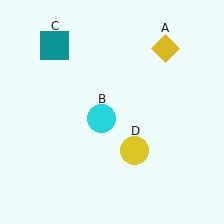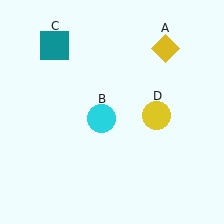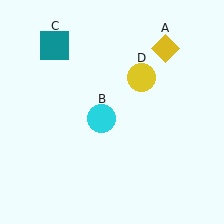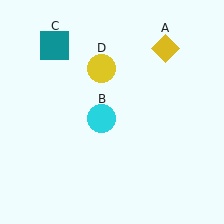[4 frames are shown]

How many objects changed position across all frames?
1 object changed position: yellow circle (object D).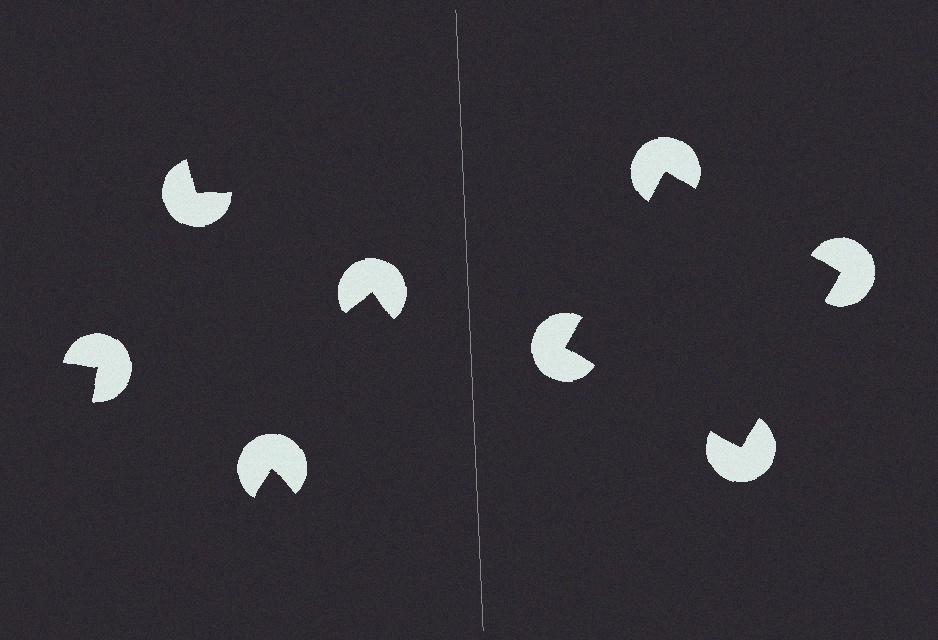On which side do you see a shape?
An illusory square appears on the right side. On the left side the wedge cuts are rotated, so no coherent shape forms.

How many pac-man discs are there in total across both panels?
8 — 4 on each side.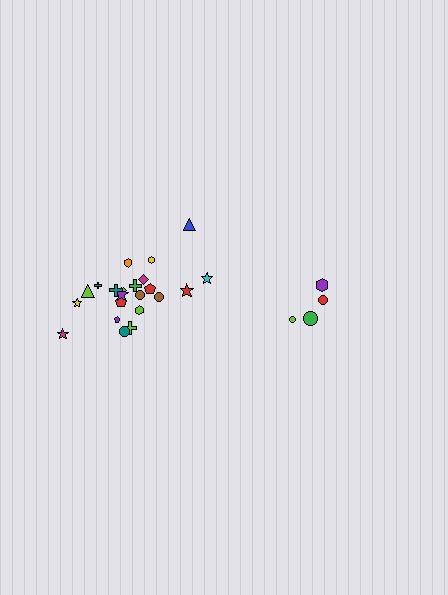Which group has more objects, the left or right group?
The left group.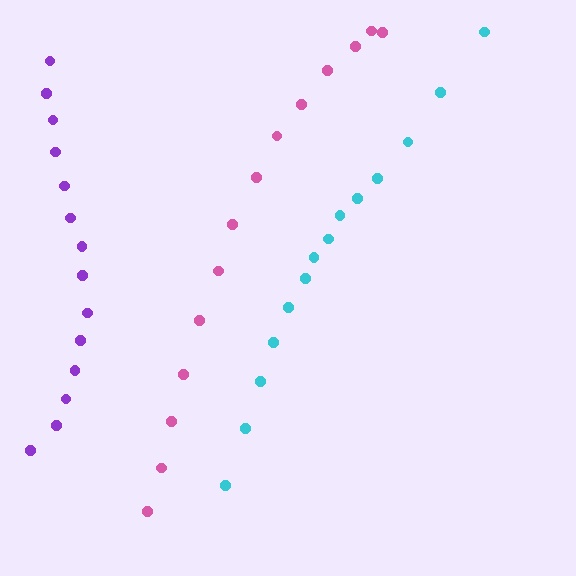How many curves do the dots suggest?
There are 3 distinct paths.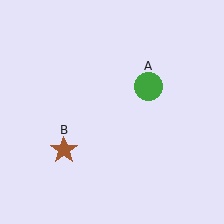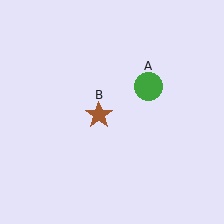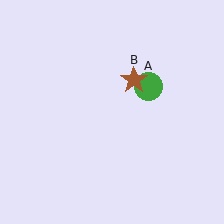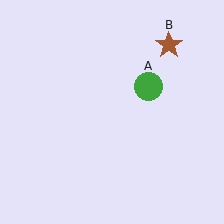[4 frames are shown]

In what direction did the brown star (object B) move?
The brown star (object B) moved up and to the right.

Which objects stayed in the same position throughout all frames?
Green circle (object A) remained stationary.